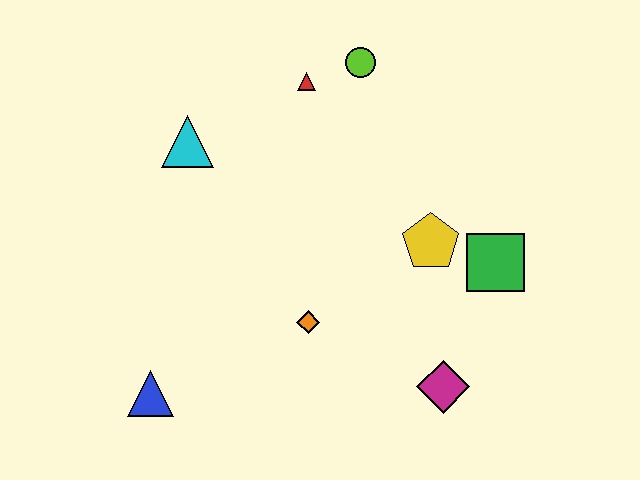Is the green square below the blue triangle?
No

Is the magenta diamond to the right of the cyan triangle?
Yes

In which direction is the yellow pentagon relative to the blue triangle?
The yellow pentagon is to the right of the blue triangle.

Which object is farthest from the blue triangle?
The lime circle is farthest from the blue triangle.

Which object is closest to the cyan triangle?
The red triangle is closest to the cyan triangle.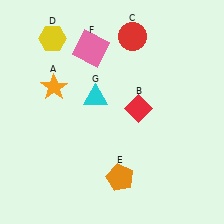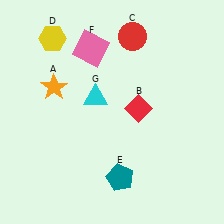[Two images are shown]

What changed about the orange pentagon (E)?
In Image 1, E is orange. In Image 2, it changed to teal.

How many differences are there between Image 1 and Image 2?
There is 1 difference between the two images.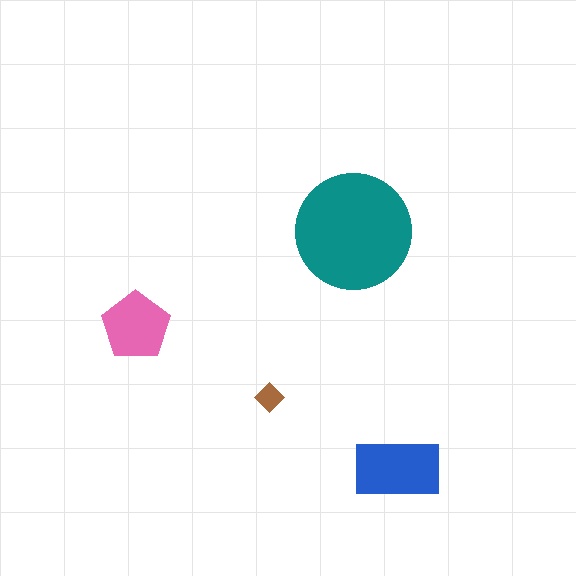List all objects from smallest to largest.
The brown diamond, the pink pentagon, the blue rectangle, the teal circle.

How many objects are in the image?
There are 4 objects in the image.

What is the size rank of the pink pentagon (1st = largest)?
3rd.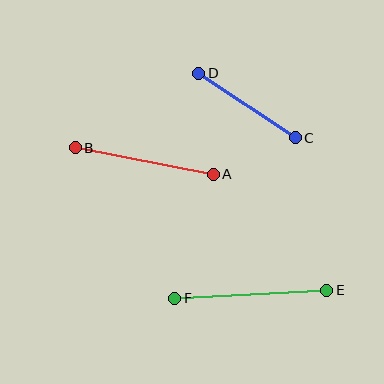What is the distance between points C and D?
The distance is approximately 116 pixels.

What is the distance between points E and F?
The distance is approximately 152 pixels.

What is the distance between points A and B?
The distance is approximately 140 pixels.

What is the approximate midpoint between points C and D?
The midpoint is at approximately (247, 105) pixels.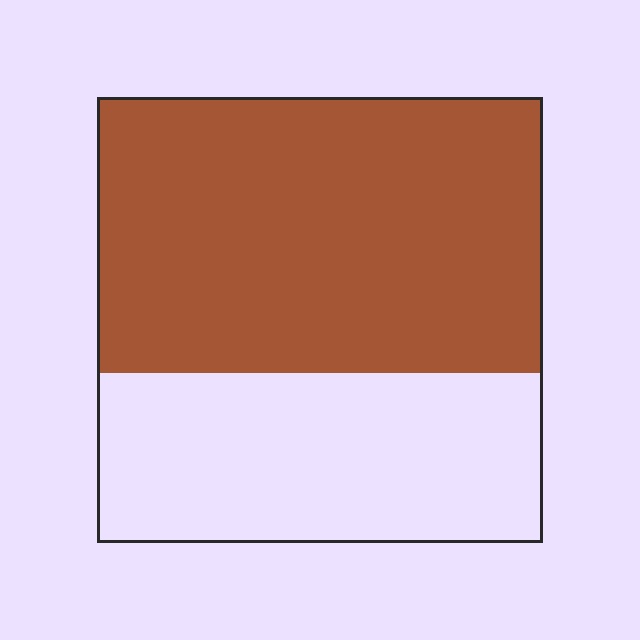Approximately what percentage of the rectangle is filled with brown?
Approximately 60%.